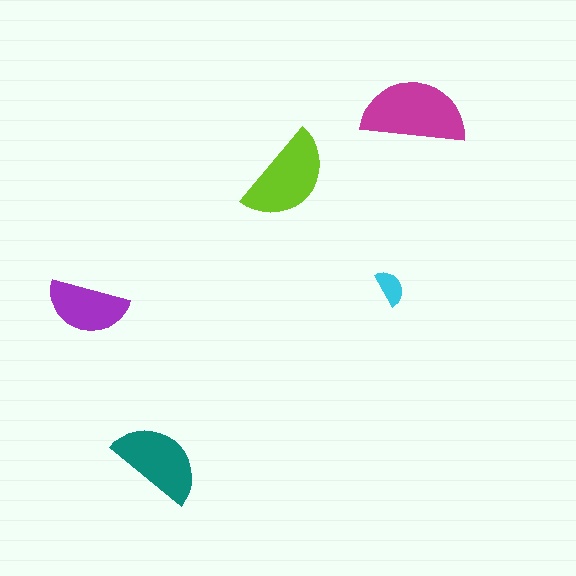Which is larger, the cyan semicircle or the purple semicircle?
The purple one.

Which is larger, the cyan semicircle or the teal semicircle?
The teal one.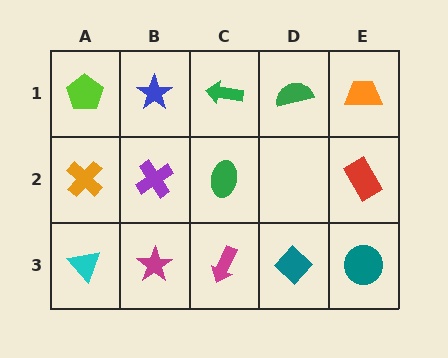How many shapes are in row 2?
4 shapes.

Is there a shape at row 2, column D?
No, that cell is empty.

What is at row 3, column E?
A teal circle.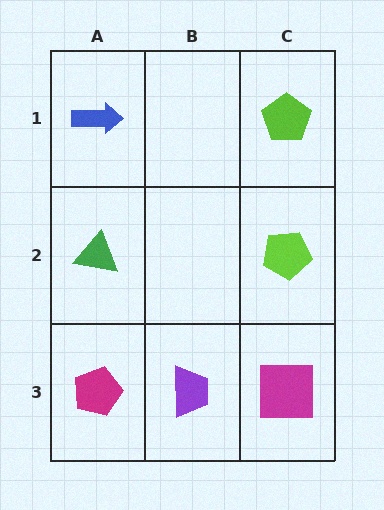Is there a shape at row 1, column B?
No, that cell is empty.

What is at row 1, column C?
A lime pentagon.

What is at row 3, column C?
A magenta square.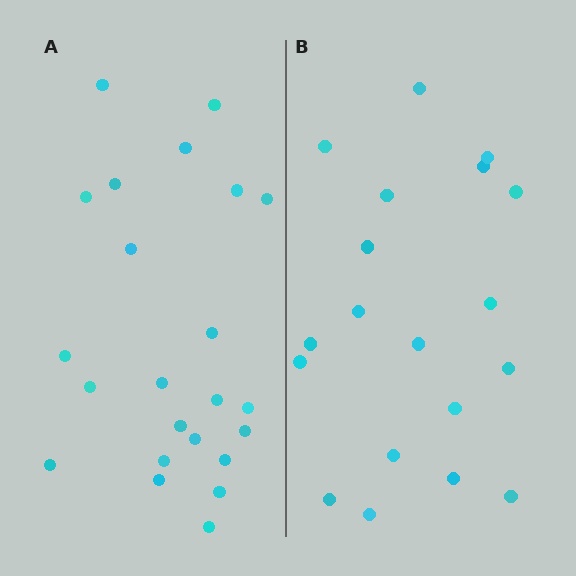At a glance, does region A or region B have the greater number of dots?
Region A (the left region) has more dots.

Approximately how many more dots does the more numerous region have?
Region A has about 4 more dots than region B.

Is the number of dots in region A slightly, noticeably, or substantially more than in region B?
Region A has only slightly more — the two regions are fairly close. The ratio is roughly 1.2 to 1.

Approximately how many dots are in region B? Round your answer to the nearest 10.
About 20 dots. (The exact count is 19, which rounds to 20.)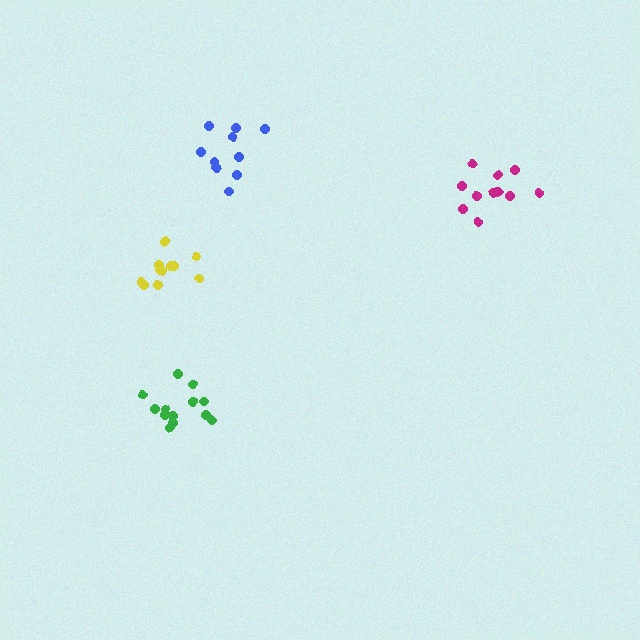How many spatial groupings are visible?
There are 4 spatial groupings.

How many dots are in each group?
Group 1: 10 dots, Group 2: 12 dots, Group 3: 13 dots, Group 4: 11 dots (46 total).